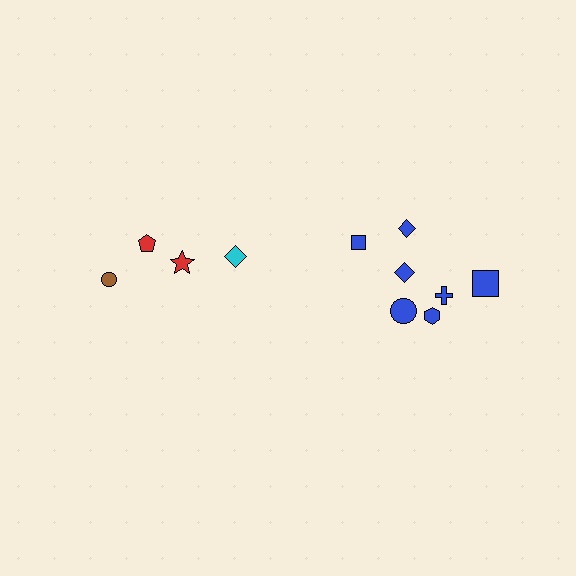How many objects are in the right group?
There are 7 objects.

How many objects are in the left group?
There are 4 objects.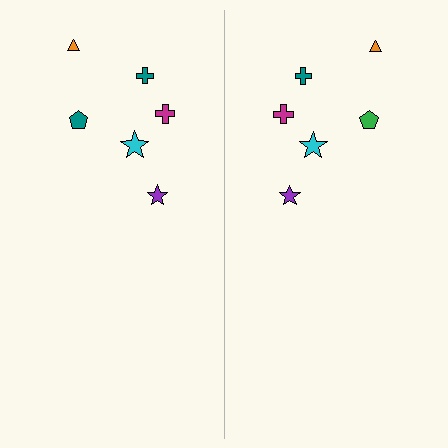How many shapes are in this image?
There are 12 shapes in this image.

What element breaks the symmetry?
The green pentagon on the right side breaks the symmetry — its mirror counterpart is teal.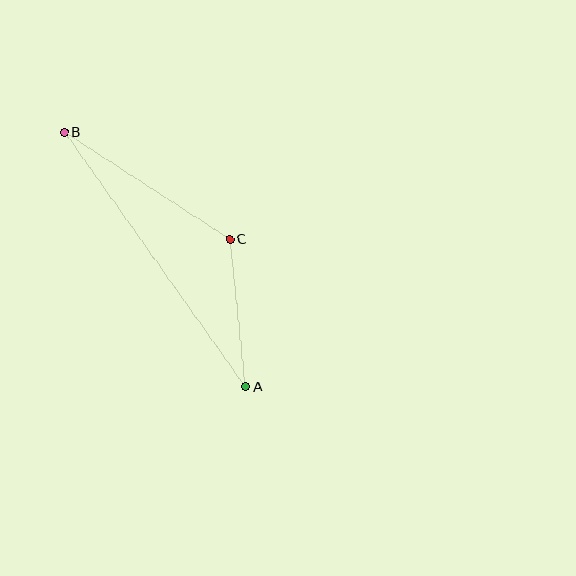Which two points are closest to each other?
Points A and C are closest to each other.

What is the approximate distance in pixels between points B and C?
The distance between B and C is approximately 197 pixels.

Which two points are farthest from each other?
Points A and B are farthest from each other.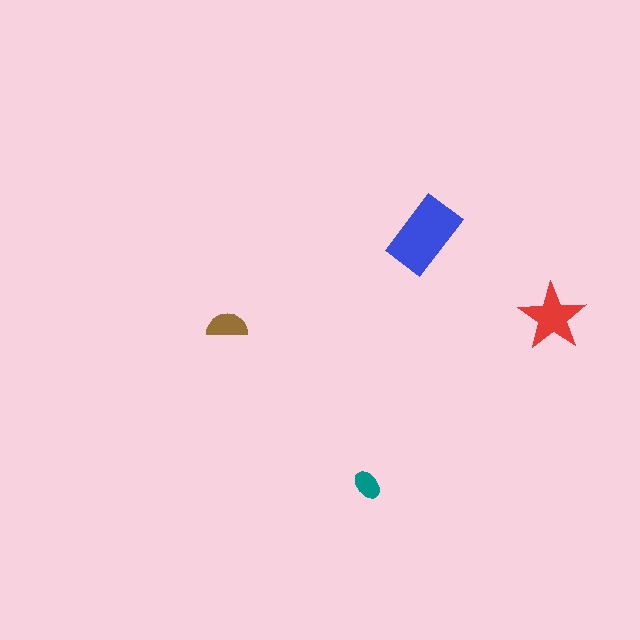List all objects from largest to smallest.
The blue rectangle, the red star, the brown semicircle, the teal ellipse.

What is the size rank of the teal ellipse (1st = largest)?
4th.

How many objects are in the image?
There are 4 objects in the image.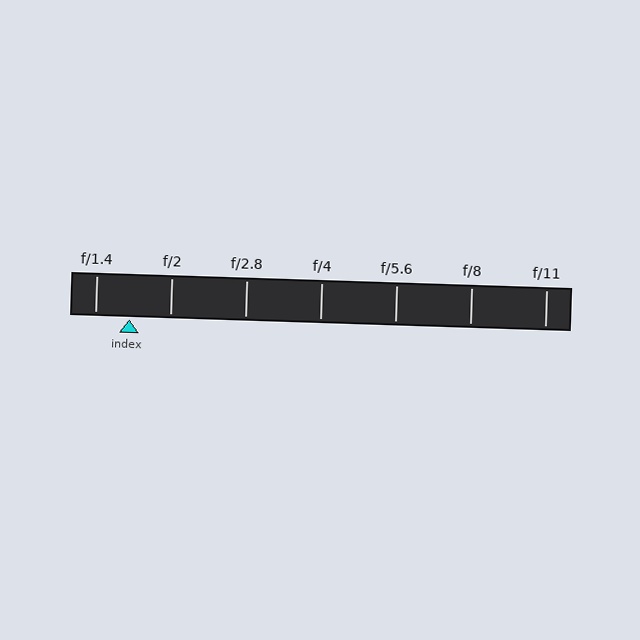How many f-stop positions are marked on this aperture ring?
There are 7 f-stop positions marked.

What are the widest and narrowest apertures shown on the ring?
The widest aperture shown is f/1.4 and the narrowest is f/11.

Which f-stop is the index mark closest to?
The index mark is closest to f/1.4.